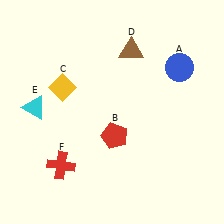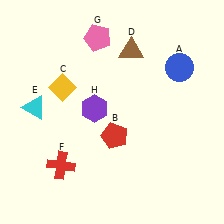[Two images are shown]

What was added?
A pink pentagon (G), a purple hexagon (H) were added in Image 2.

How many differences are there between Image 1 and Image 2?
There are 2 differences between the two images.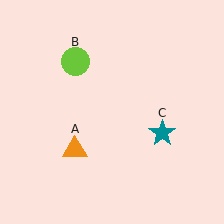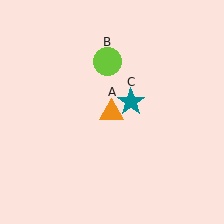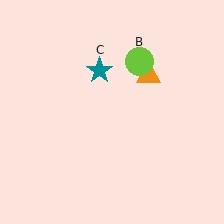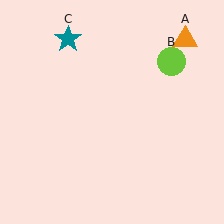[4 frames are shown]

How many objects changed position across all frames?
3 objects changed position: orange triangle (object A), lime circle (object B), teal star (object C).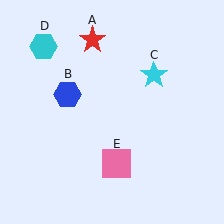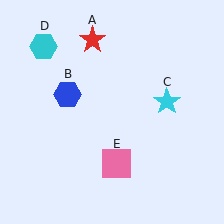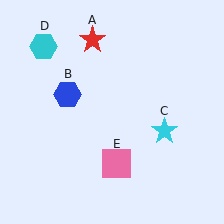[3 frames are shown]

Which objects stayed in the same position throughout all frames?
Red star (object A) and blue hexagon (object B) and cyan hexagon (object D) and pink square (object E) remained stationary.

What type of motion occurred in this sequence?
The cyan star (object C) rotated clockwise around the center of the scene.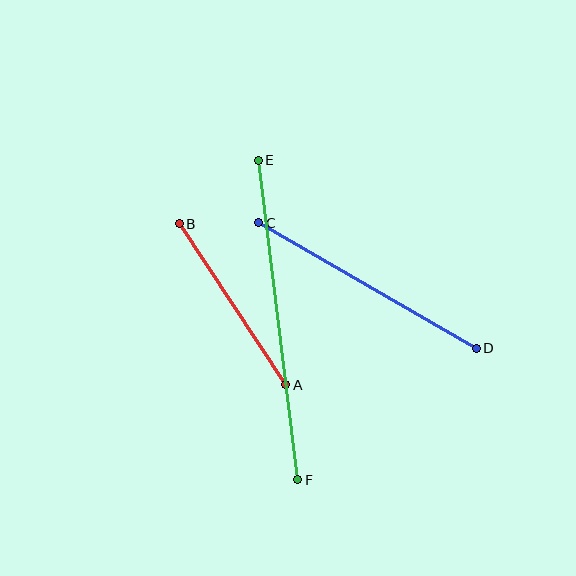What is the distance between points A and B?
The distance is approximately 193 pixels.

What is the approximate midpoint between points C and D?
The midpoint is at approximately (367, 286) pixels.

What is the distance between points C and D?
The distance is approximately 251 pixels.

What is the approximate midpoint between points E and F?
The midpoint is at approximately (278, 320) pixels.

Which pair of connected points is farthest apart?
Points E and F are farthest apart.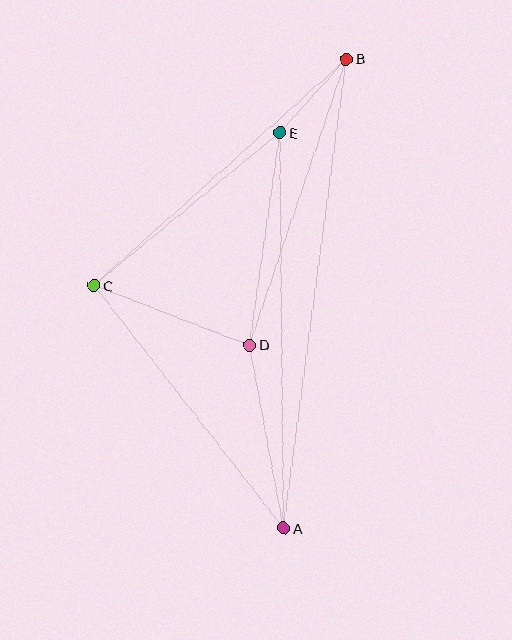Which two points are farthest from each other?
Points A and B are farthest from each other.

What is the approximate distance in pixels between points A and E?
The distance between A and E is approximately 396 pixels.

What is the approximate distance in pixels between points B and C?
The distance between B and C is approximately 339 pixels.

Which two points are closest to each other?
Points B and E are closest to each other.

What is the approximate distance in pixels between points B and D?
The distance between B and D is approximately 302 pixels.